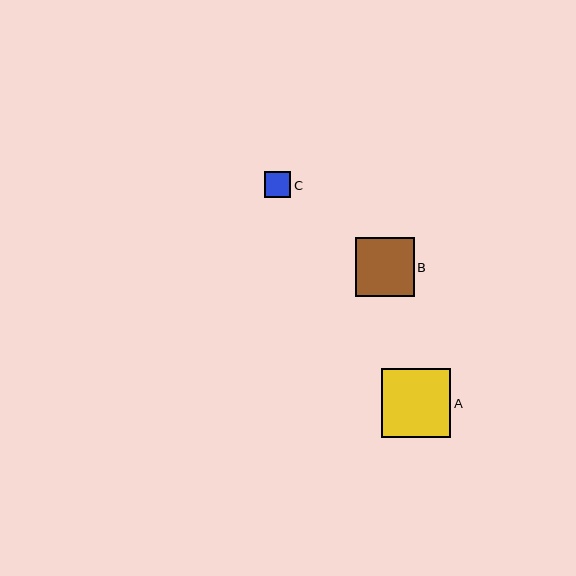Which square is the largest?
Square A is the largest with a size of approximately 69 pixels.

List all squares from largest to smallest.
From largest to smallest: A, B, C.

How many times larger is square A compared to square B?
Square A is approximately 1.2 times the size of square B.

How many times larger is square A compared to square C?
Square A is approximately 2.6 times the size of square C.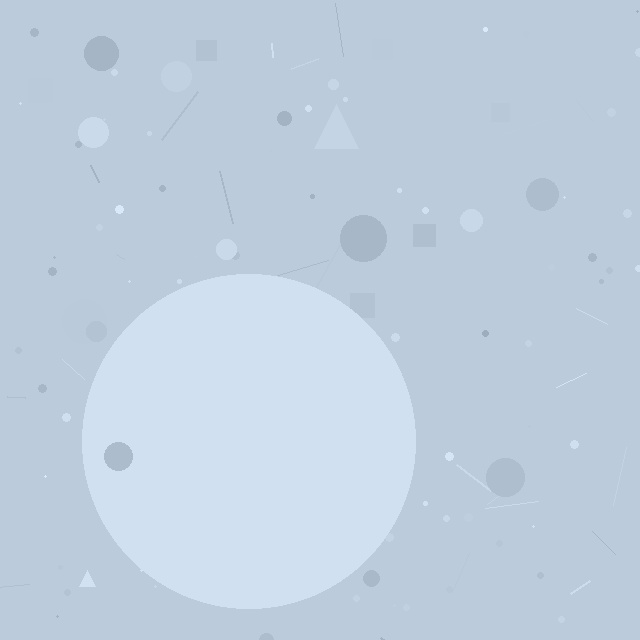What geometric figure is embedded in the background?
A circle is embedded in the background.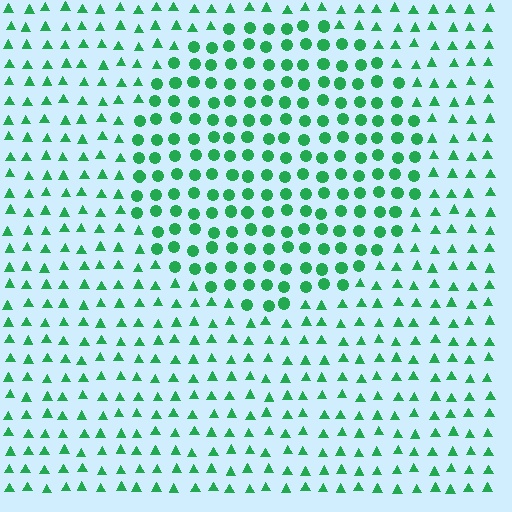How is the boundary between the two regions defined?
The boundary is defined by a change in element shape: circles inside vs. triangles outside. All elements share the same color and spacing.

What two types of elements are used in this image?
The image uses circles inside the circle region and triangles outside it.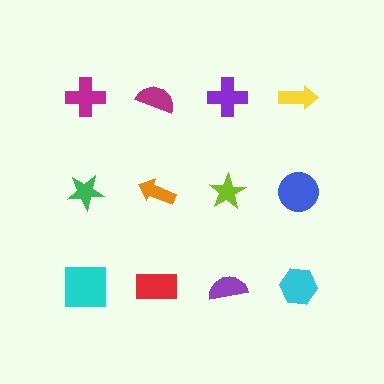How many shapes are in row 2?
4 shapes.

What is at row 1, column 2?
A magenta semicircle.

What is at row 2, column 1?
A green star.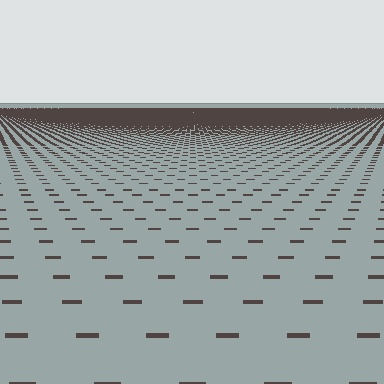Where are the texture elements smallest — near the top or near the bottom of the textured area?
Near the top.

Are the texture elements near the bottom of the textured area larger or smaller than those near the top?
Larger. Near the bottom, elements are closer to the viewer and appear at a bigger on-screen size.